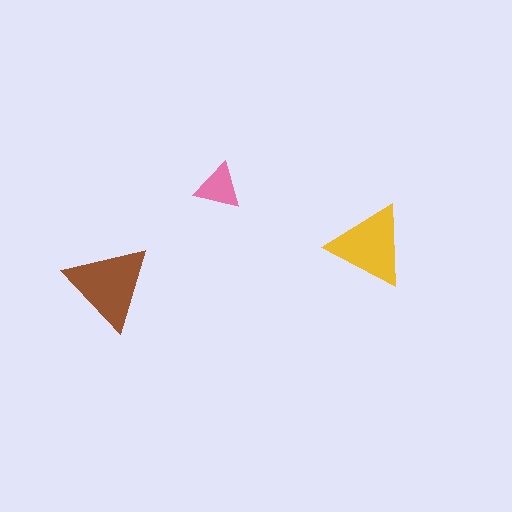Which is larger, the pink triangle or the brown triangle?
The brown one.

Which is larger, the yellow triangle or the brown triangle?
The brown one.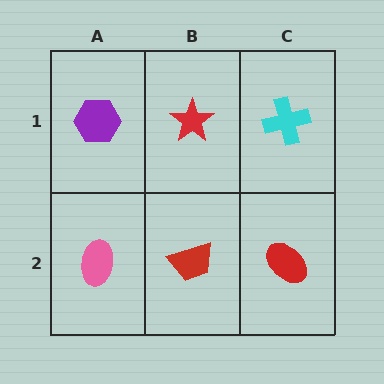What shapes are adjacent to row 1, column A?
A pink ellipse (row 2, column A), a red star (row 1, column B).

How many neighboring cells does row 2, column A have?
2.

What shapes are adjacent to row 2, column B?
A red star (row 1, column B), a pink ellipse (row 2, column A), a red ellipse (row 2, column C).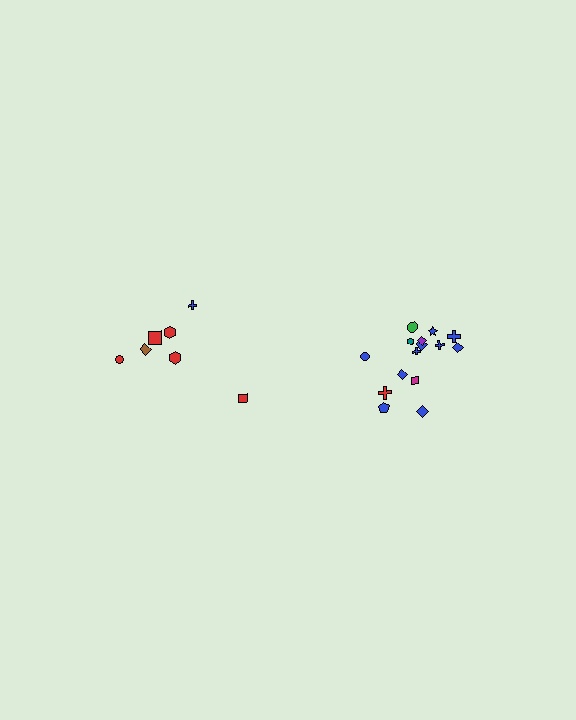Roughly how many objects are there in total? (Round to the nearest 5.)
Roughly 20 objects in total.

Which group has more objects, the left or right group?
The right group.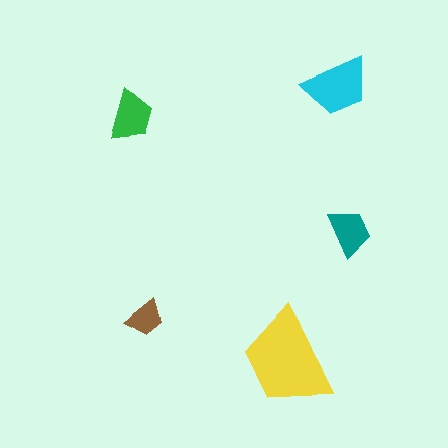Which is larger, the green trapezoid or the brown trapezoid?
The green one.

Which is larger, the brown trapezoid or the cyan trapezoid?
The cyan one.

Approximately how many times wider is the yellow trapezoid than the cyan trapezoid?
About 1.5 times wider.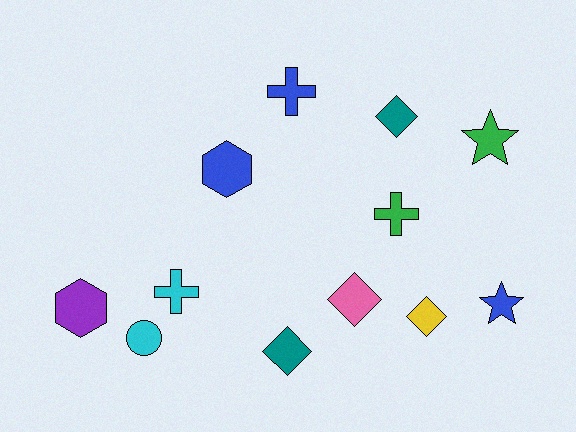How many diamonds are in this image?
There are 4 diamonds.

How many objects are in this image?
There are 12 objects.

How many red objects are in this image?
There are no red objects.